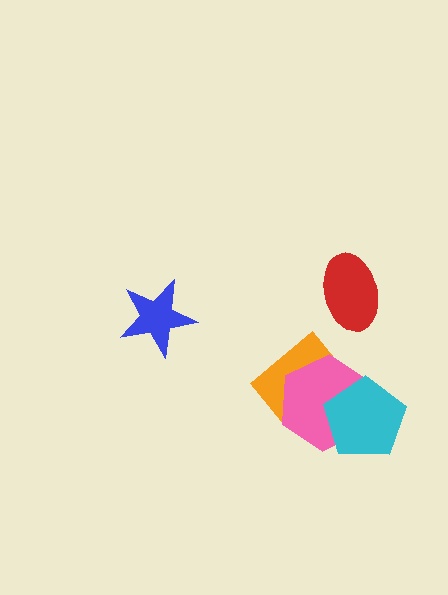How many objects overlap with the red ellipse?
0 objects overlap with the red ellipse.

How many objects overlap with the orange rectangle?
1 object overlaps with the orange rectangle.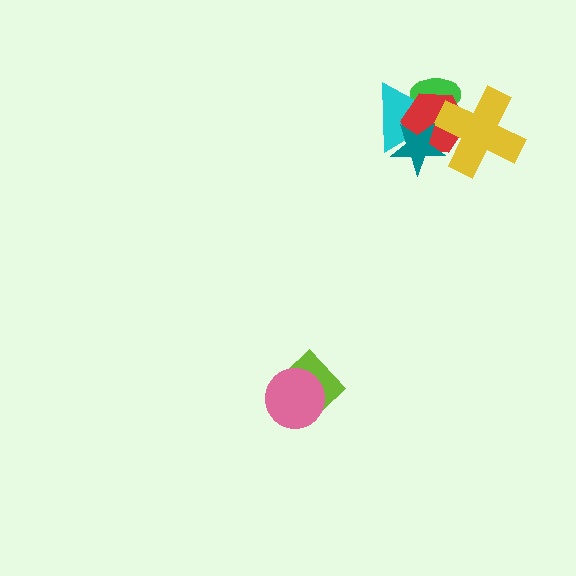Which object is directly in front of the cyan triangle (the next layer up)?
The red hexagon is directly in front of the cyan triangle.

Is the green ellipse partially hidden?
Yes, it is partially covered by another shape.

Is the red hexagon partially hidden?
Yes, it is partially covered by another shape.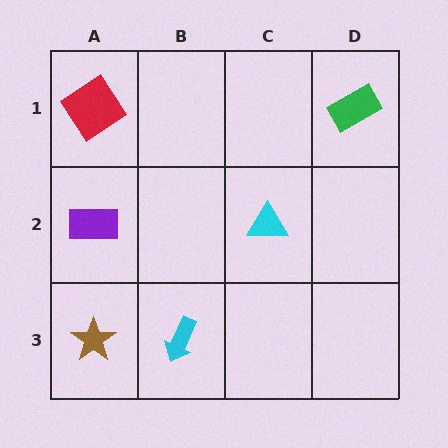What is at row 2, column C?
A cyan triangle.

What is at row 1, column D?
A green rectangle.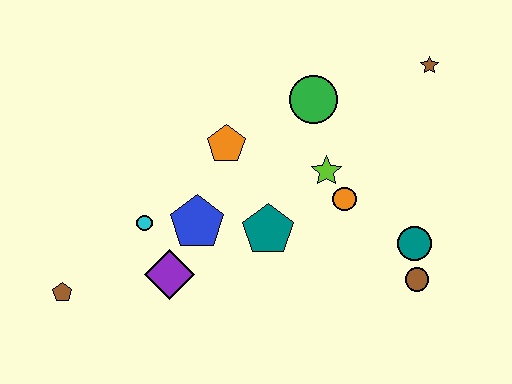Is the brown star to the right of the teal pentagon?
Yes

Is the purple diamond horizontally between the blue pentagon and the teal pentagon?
No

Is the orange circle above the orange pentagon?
No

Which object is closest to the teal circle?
The brown circle is closest to the teal circle.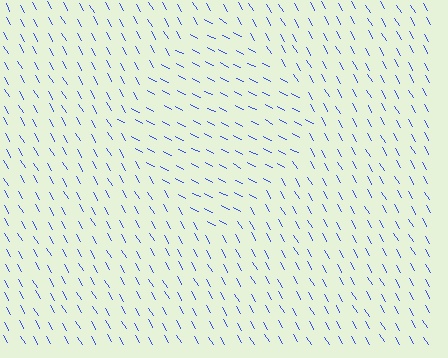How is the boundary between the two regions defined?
The boundary is defined purely by a change in line orientation (approximately 31 degrees difference). All lines are the same color and thickness.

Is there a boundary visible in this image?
Yes, there is a texture boundary formed by a change in line orientation.